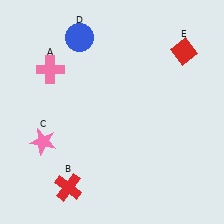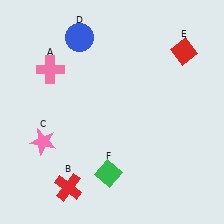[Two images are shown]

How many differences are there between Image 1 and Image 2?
There is 1 difference between the two images.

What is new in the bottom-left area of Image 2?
A green diamond (F) was added in the bottom-left area of Image 2.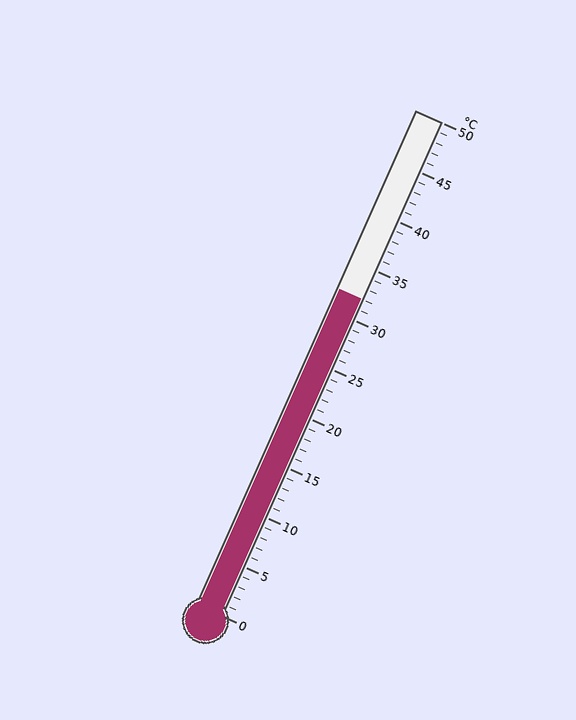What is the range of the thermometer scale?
The thermometer scale ranges from 0°C to 50°C.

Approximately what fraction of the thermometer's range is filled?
The thermometer is filled to approximately 65% of its range.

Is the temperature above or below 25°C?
The temperature is above 25°C.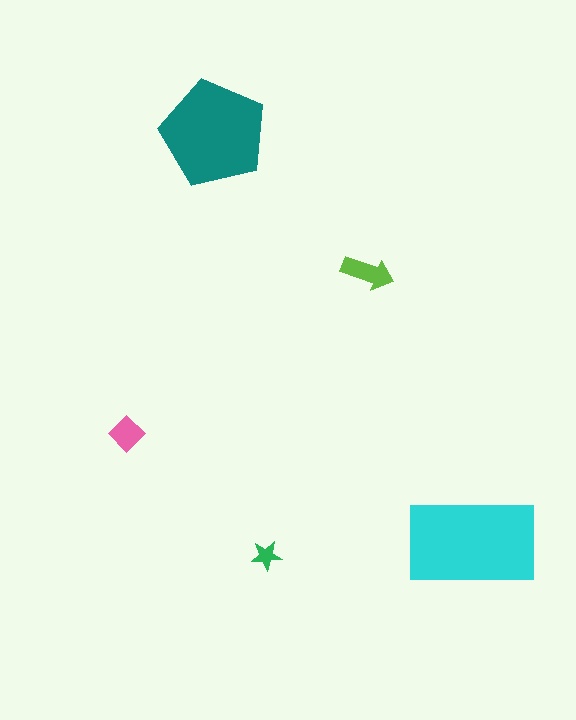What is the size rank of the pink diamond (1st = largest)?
4th.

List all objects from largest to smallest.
The cyan rectangle, the teal pentagon, the lime arrow, the pink diamond, the green star.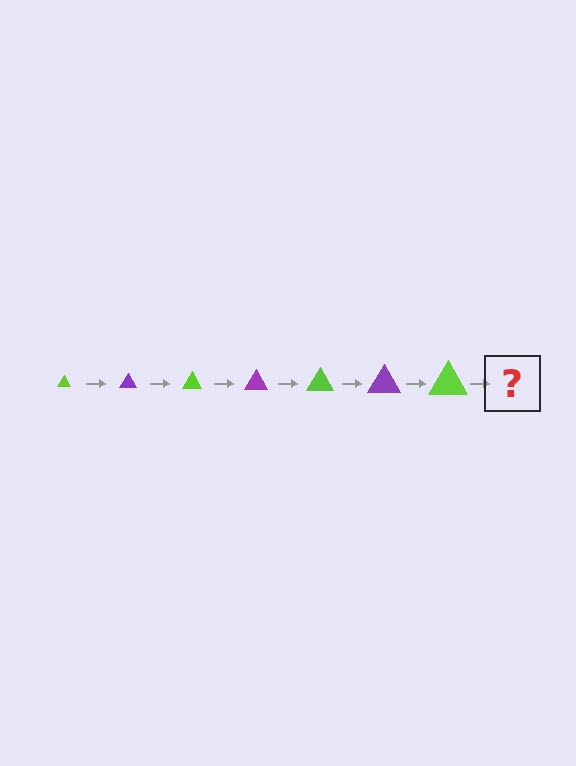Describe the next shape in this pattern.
It should be a purple triangle, larger than the previous one.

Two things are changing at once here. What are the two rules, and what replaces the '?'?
The two rules are that the triangle grows larger each step and the color cycles through lime and purple. The '?' should be a purple triangle, larger than the previous one.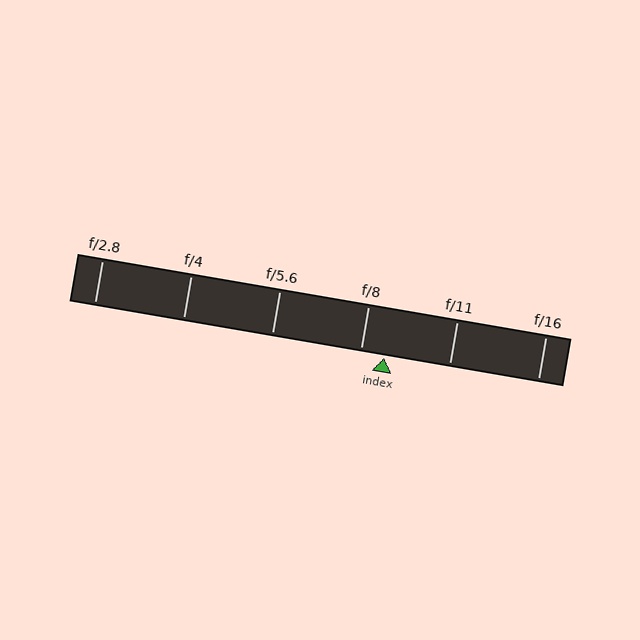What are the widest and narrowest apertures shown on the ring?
The widest aperture shown is f/2.8 and the narrowest is f/16.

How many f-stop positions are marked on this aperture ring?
There are 6 f-stop positions marked.